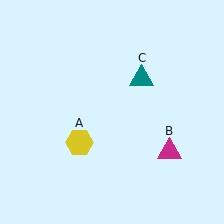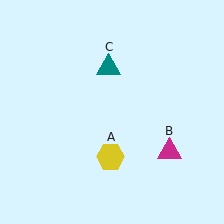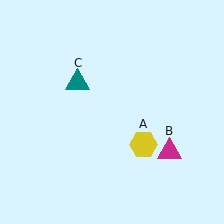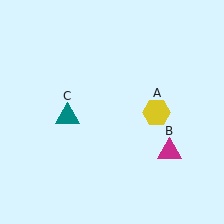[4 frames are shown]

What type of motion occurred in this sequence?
The yellow hexagon (object A), teal triangle (object C) rotated counterclockwise around the center of the scene.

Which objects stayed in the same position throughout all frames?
Magenta triangle (object B) remained stationary.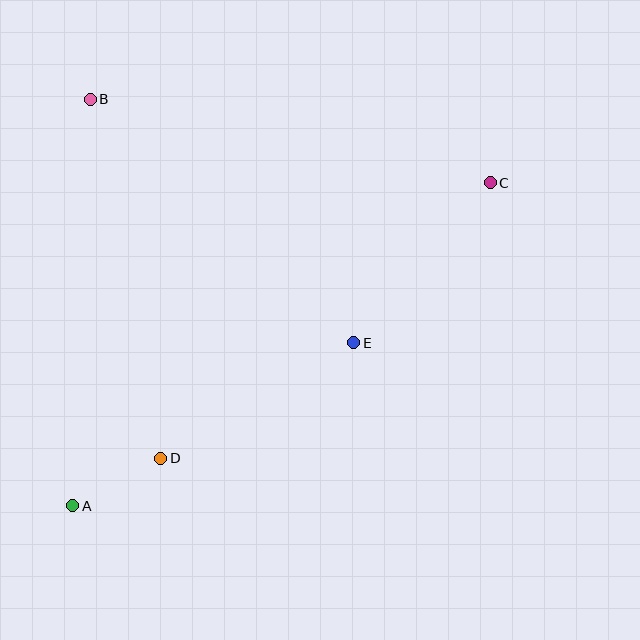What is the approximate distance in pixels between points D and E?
The distance between D and E is approximately 224 pixels.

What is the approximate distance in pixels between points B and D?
The distance between B and D is approximately 366 pixels.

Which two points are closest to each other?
Points A and D are closest to each other.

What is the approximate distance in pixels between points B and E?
The distance between B and E is approximately 359 pixels.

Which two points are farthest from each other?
Points A and C are farthest from each other.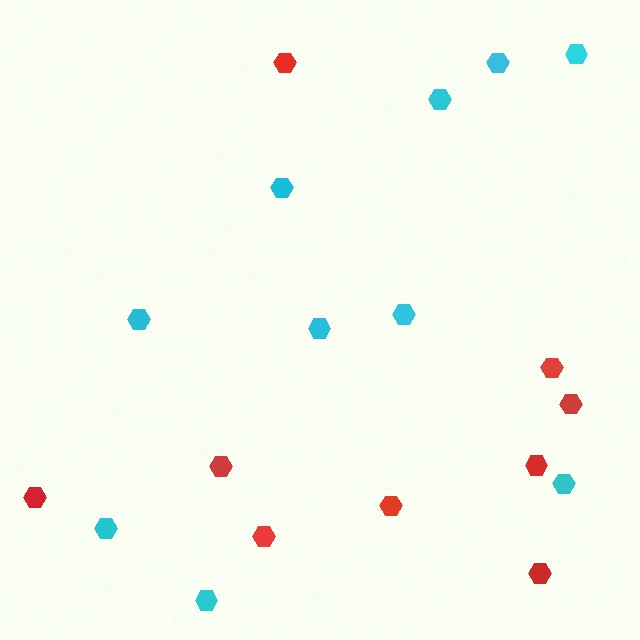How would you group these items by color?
There are 2 groups: one group of red hexagons (9) and one group of cyan hexagons (10).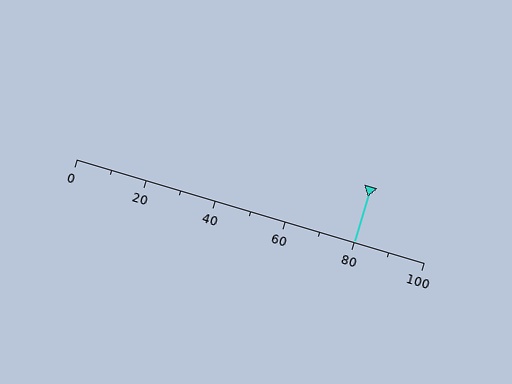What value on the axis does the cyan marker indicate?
The marker indicates approximately 80.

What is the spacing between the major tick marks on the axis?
The major ticks are spaced 20 apart.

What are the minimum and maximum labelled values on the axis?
The axis runs from 0 to 100.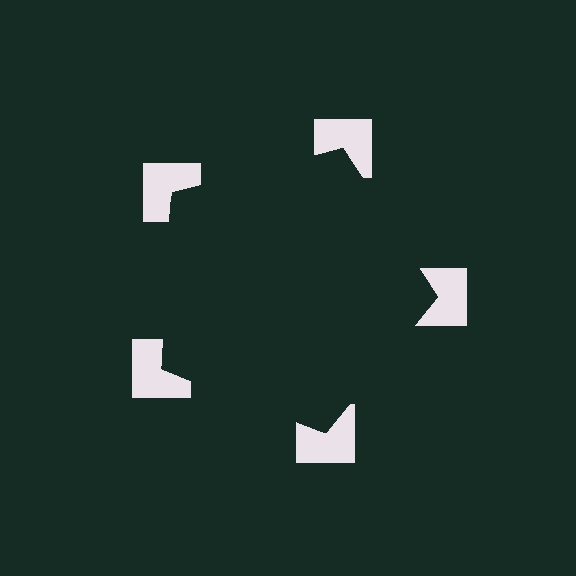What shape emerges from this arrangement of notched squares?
An illusory pentagon — its edges are inferred from the aligned wedge cuts in the notched squares, not physically drawn.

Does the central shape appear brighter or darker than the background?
It typically appears slightly darker than the background, even though no actual brightness change is drawn.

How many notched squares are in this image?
There are 5 — one at each vertex of the illusory pentagon.